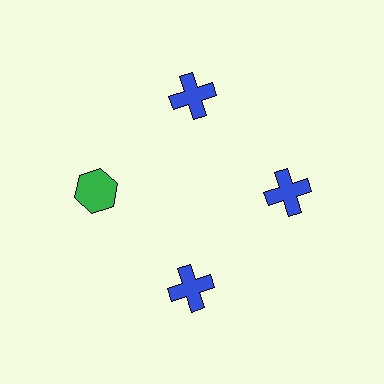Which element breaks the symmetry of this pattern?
The green hexagon at roughly the 9 o'clock position breaks the symmetry. All other shapes are blue crosses.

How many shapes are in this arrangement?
There are 4 shapes arranged in a ring pattern.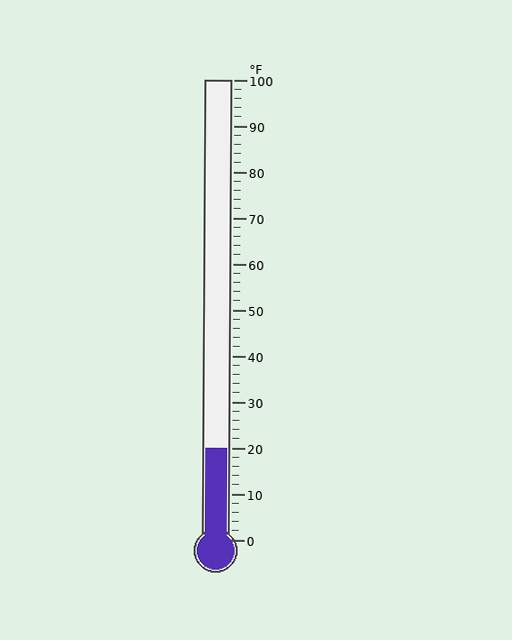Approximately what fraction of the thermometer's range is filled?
The thermometer is filled to approximately 20% of its range.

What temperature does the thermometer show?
The thermometer shows approximately 20°F.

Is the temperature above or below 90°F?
The temperature is below 90°F.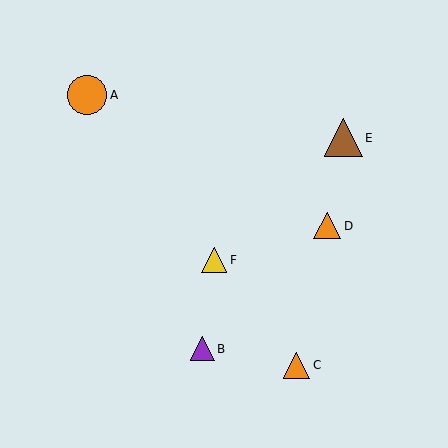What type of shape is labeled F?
Shape F is a yellow triangle.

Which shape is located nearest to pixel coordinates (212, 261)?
The yellow triangle (labeled F) at (214, 260) is nearest to that location.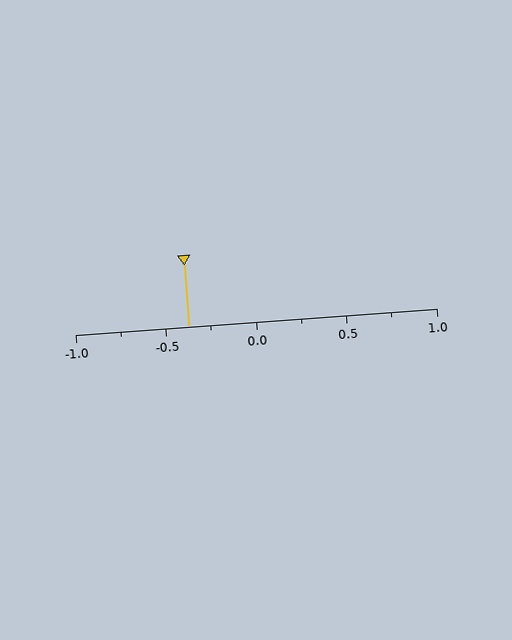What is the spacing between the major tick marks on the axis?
The major ticks are spaced 0.5 apart.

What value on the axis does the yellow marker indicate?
The marker indicates approximately -0.38.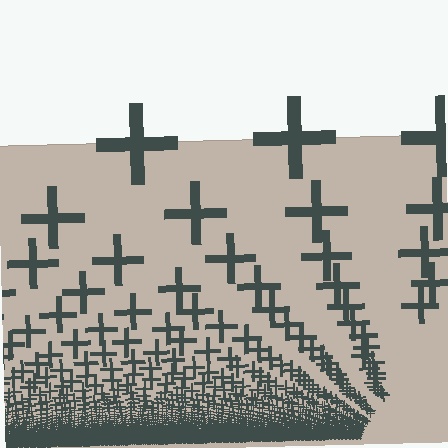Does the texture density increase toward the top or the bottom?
Density increases toward the bottom.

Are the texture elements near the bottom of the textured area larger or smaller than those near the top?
Smaller. The gradient is inverted — elements near the bottom are smaller and denser.